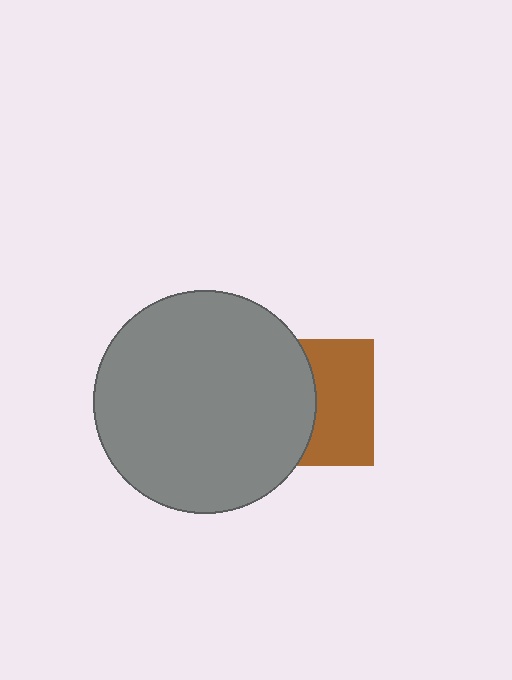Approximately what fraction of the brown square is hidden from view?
Roughly 50% of the brown square is hidden behind the gray circle.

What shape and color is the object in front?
The object in front is a gray circle.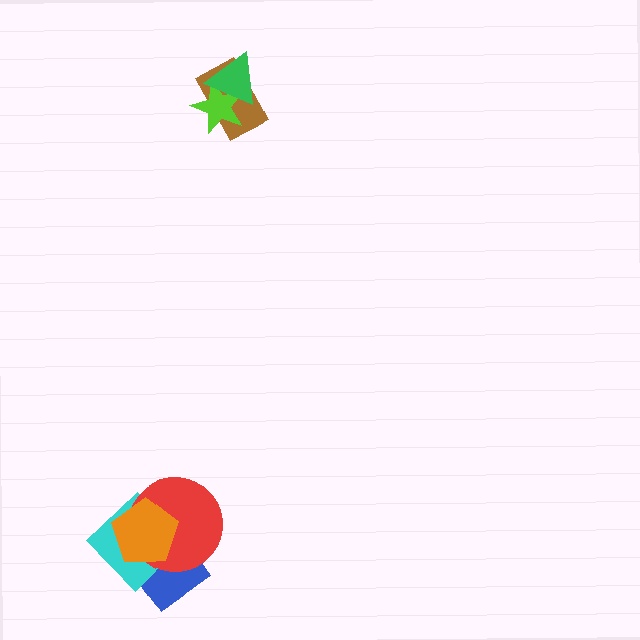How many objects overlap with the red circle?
3 objects overlap with the red circle.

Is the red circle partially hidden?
Yes, it is partially covered by another shape.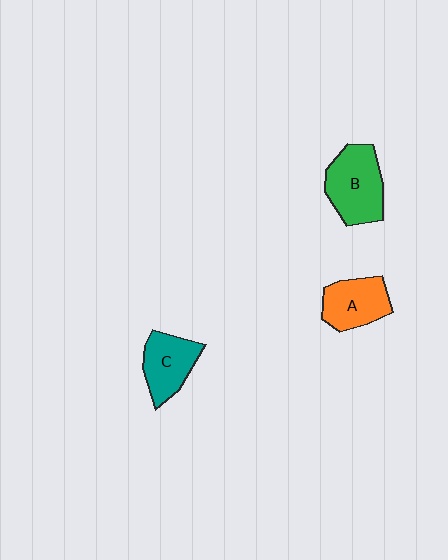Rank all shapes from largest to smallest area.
From largest to smallest: B (green), A (orange), C (teal).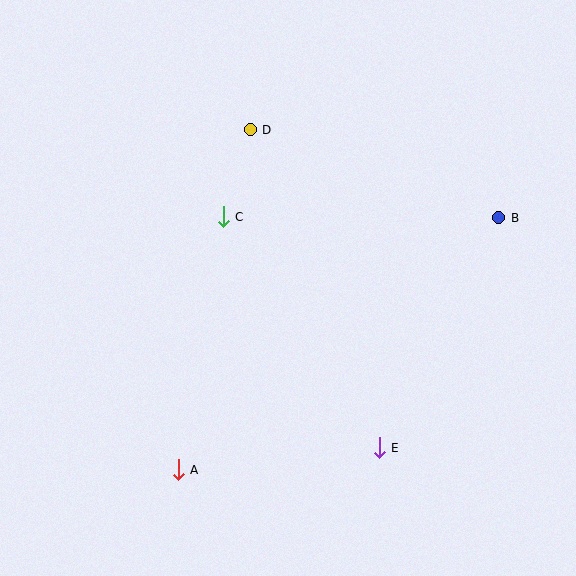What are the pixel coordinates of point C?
Point C is at (223, 217).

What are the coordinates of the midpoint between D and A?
The midpoint between D and A is at (214, 300).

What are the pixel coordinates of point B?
Point B is at (499, 218).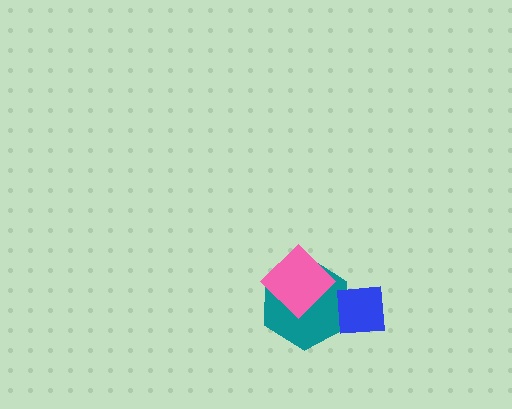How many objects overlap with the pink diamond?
1 object overlaps with the pink diamond.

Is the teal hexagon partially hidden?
Yes, it is partially covered by another shape.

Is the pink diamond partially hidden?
No, no other shape covers it.